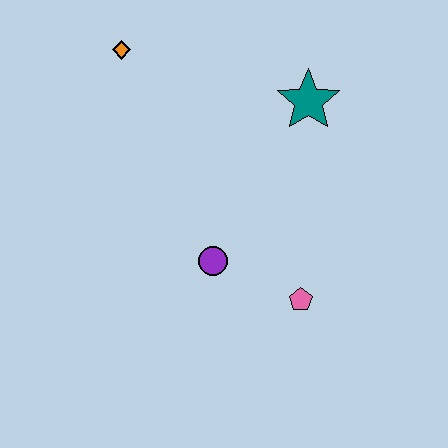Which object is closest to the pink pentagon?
The purple circle is closest to the pink pentagon.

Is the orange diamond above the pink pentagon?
Yes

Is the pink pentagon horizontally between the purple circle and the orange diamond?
No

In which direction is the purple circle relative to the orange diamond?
The purple circle is below the orange diamond.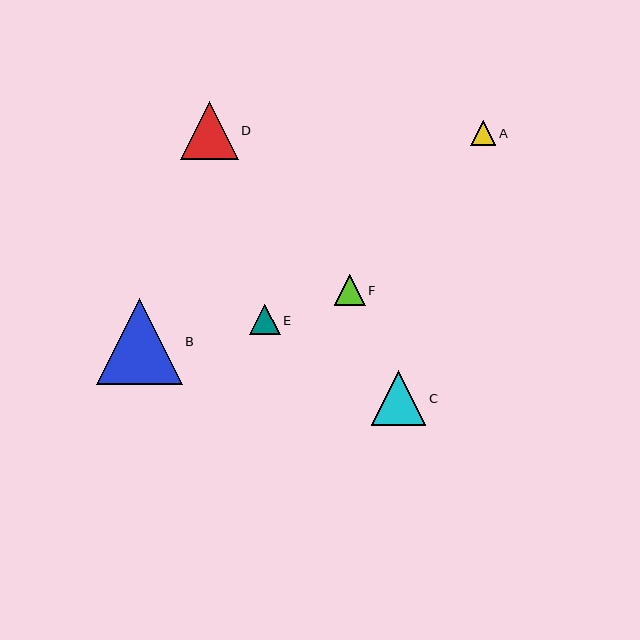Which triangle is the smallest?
Triangle A is the smallest with a size of approximately 25 pixels.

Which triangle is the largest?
Triangle B is the largest with a size of approximately 85 pixels.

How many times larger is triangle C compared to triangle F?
Triangle C is approximately 1.8 times the size of triangle F.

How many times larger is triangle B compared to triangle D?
Triangle B is approximately 1.5 times the size of triangle D.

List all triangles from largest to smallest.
From largest to smallest: B, D, C, F, E, A.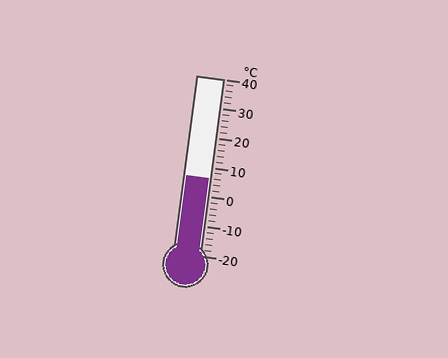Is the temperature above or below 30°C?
The temperature is below 30°C.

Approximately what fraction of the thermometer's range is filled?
The thermometer is filled to approximately 45% of its range.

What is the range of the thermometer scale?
The thermometer scale ranges from -20°C to 40°C.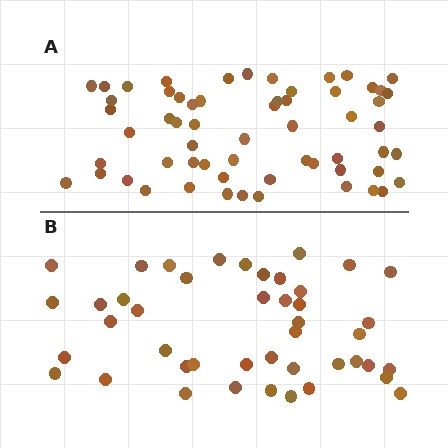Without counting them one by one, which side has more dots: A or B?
Region A (the top region) has more dots.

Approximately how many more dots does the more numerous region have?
Region A has approximately 15 more dots than region B.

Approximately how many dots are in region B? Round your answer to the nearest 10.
About 40 dots. (The exact count is 44, which rounds to 40.)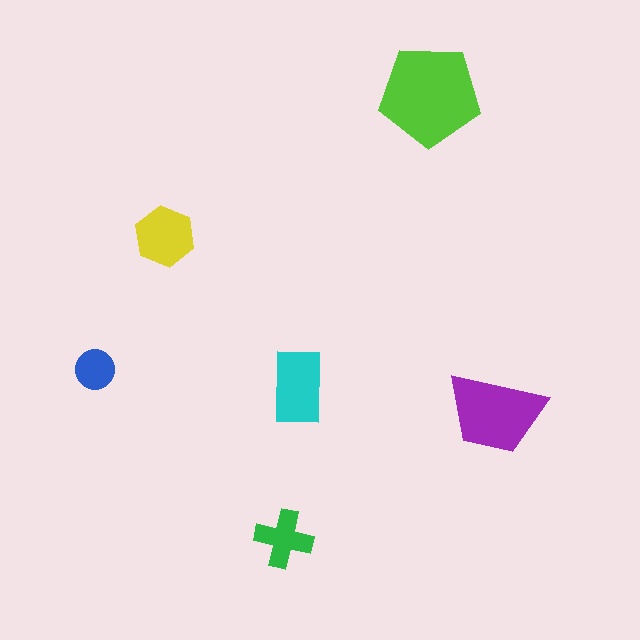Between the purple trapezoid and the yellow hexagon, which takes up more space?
The purple trapezoid.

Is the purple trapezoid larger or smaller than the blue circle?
Larger.